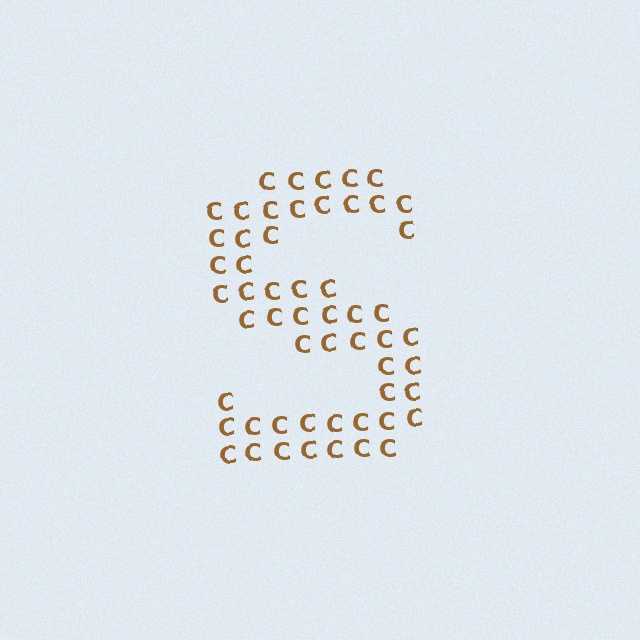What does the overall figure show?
The overall figure shows the letter S.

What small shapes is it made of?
It is made of small letter C's.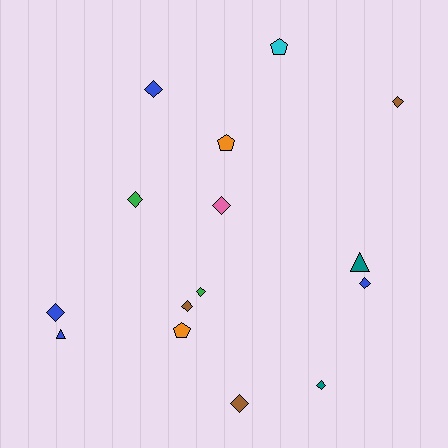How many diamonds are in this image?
There are 10 diamonds.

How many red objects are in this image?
There are no red objects.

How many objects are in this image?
There are 15 objects.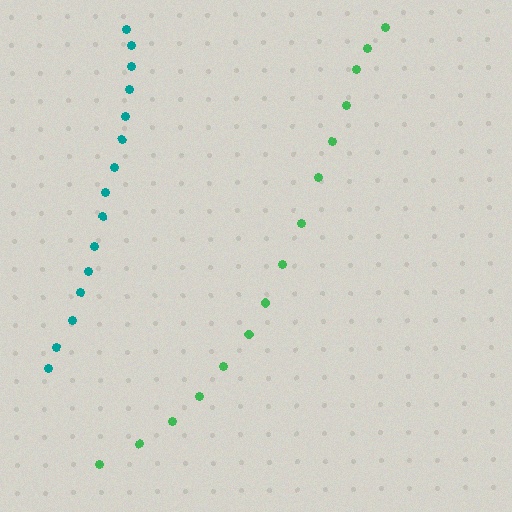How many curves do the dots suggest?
There are 2 distinct paths.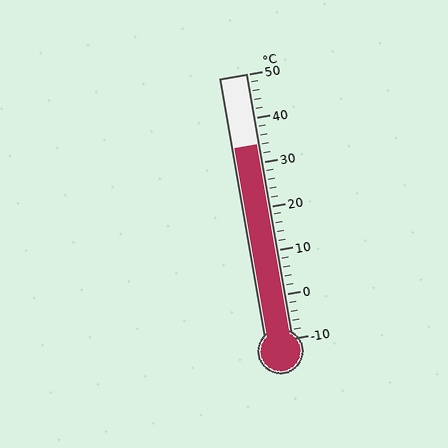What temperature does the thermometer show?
The thermometer shows approximately 34°C.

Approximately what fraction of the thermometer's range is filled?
The thermometer is filled to approximately 75% of its range.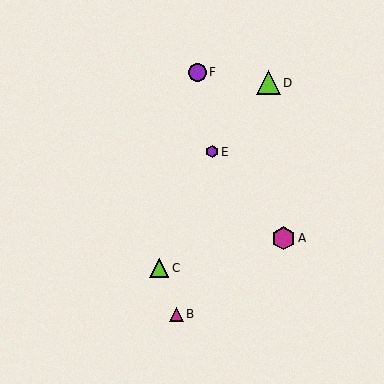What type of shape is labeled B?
Shape B is a magenta triangle.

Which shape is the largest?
The lime triangle (labeled D) is the largest.